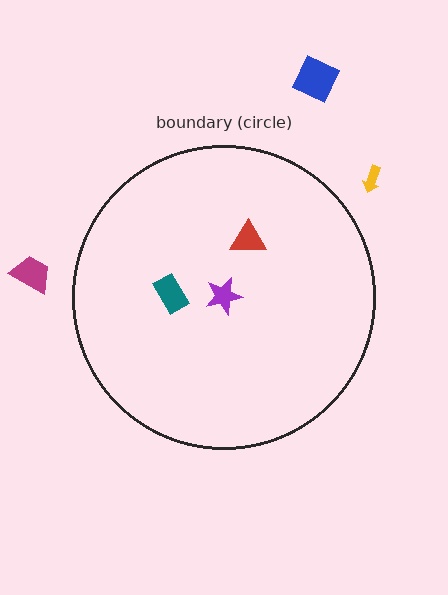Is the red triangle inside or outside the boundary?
Inside.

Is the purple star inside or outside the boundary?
Inside.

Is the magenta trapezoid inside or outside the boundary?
Outside.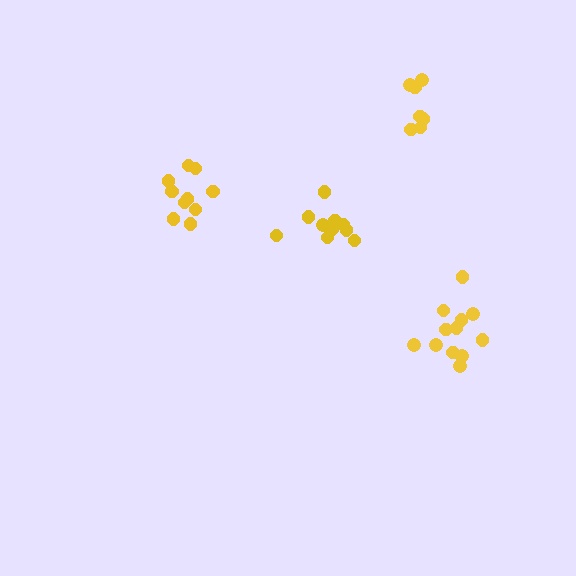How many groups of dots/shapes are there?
There are 4 groups.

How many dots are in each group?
Group 1: 10 dots, Group 2: 12 dots, Group 3: 10 dots, Group 4: 7 dots (39 total).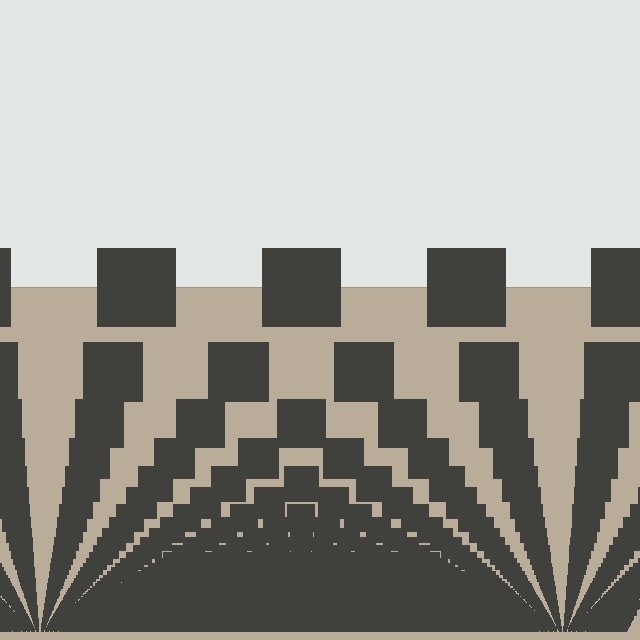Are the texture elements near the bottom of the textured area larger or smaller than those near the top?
Smaller. The gradient is inverted — elements near the bottom are smaller and denser.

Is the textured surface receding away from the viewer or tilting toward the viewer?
The surface appears to tilt toward the viewer. Texture elements get larger and sparser toward the top.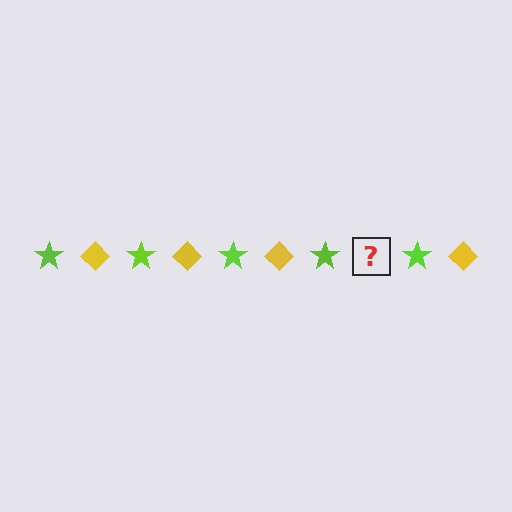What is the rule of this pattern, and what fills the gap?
The rule is that the pattern alternates between lime star and yellow diamond. The gap should be filled with a yellow diamond.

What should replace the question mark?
The question mark should be replaced with a yellow diamond.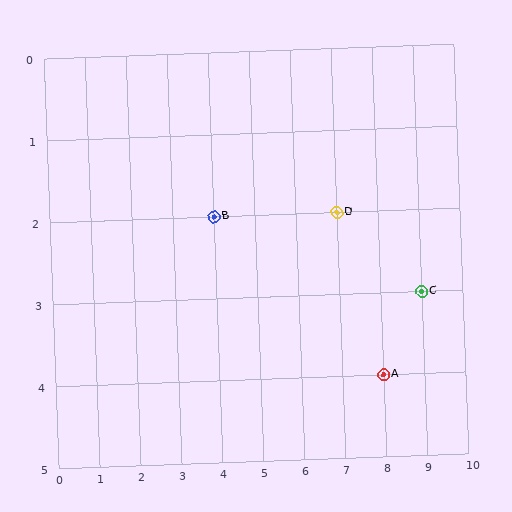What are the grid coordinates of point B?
Point B is at grid coordinates (4, 2).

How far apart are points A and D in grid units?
Points A and D are 1 column and 2 rows apart (about 2.2 grid units diagonally).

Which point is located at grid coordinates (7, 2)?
Point D is at (7, 2).